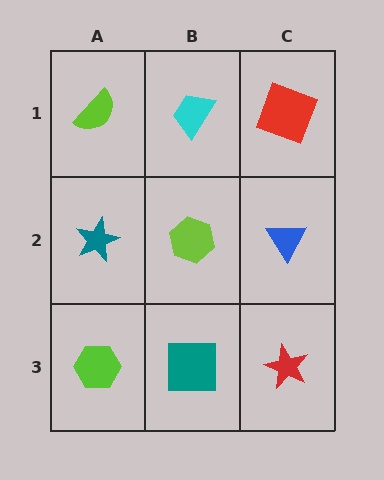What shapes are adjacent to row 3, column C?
A blue triangle (row 2, column C), a teal square (row 3, column B).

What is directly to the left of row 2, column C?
A lime hexagon.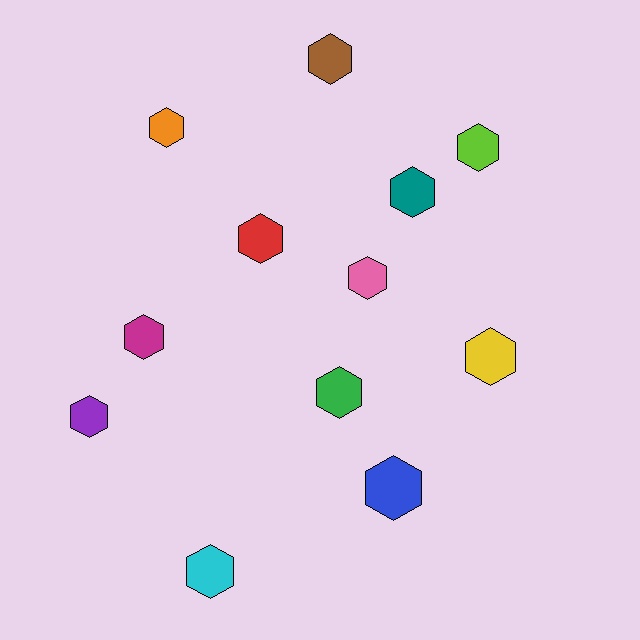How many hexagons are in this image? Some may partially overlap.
There are 12 hexagons.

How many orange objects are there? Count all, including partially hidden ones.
There is 1 orange object.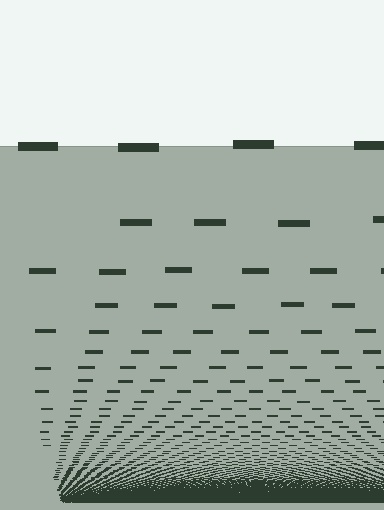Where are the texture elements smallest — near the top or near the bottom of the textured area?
Near the bottom.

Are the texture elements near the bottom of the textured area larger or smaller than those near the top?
Smaller. The gradient is inverted — elements near the bottom are smaller and denser.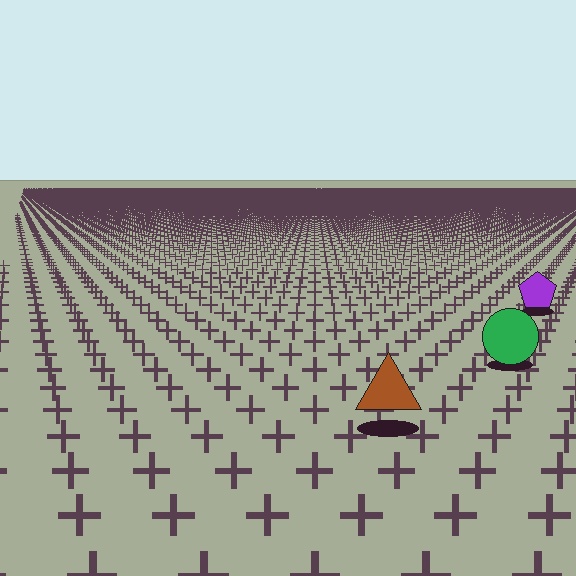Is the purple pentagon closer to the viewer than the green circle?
No. The green circle is closer — you can tell from the texture gradient: the ground texture is coarser near it.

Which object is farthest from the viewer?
The purple pentagon is farthest from the viewer. It appears smaller and the ground texture around it is denser.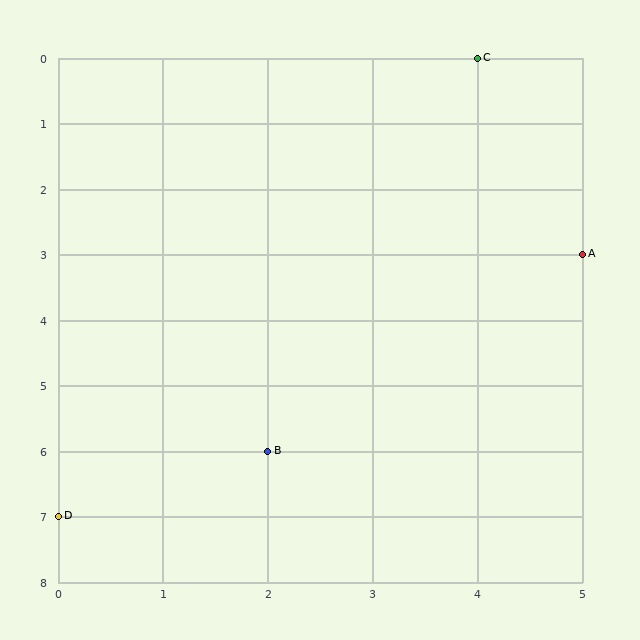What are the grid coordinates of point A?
Point A is at grid coordinates (5, 3).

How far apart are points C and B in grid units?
Points C and B are 2 columns and 6 rows apart (about 6.3 grid units diagonally).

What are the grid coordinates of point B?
Point B is at grid coordinates (2, 6).